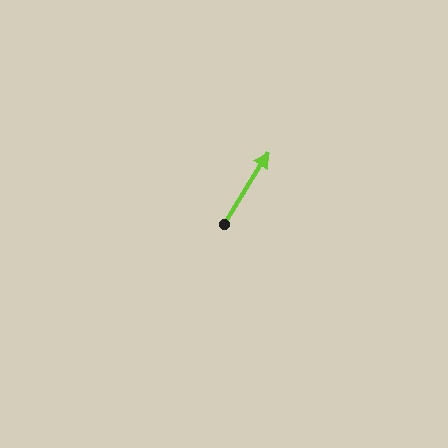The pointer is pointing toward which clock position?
Roughly 1 o'clock.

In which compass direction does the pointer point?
Northeast.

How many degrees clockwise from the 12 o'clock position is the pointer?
Approximately 32 degrees.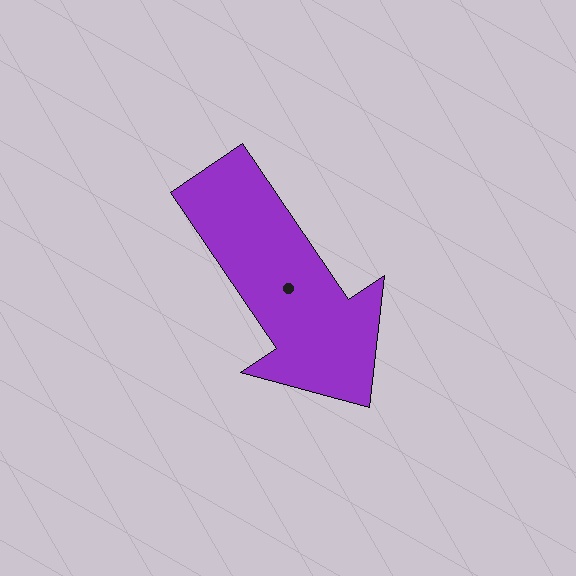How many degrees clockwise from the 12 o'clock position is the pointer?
Approximately 146 degrees.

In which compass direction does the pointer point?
Southeast.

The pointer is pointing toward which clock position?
Roughly 5 o'clock.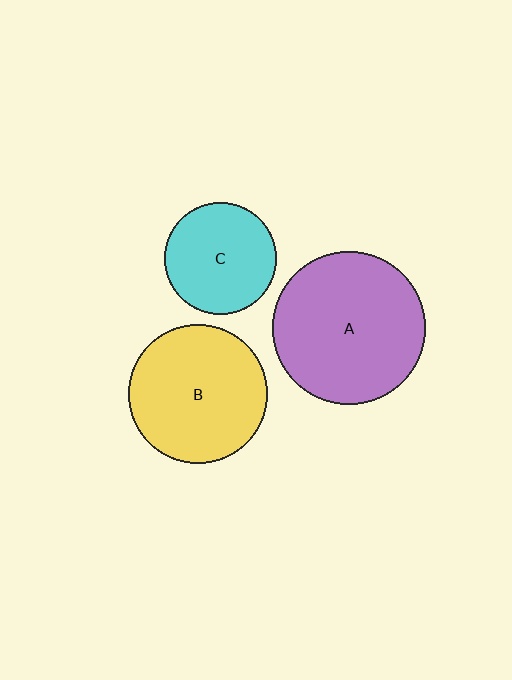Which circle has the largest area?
Circle A (purple).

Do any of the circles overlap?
No, none of the circles overlap.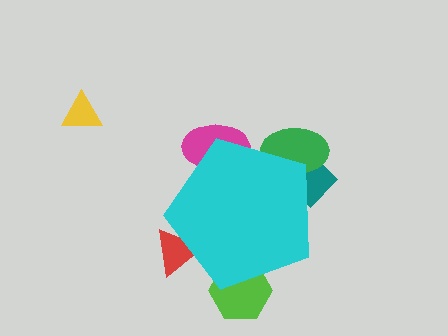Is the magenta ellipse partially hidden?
Yes, the magenta ellipse is partially hidden behind the cyan pentagon.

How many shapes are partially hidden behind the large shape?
5 shapes are partially hidden.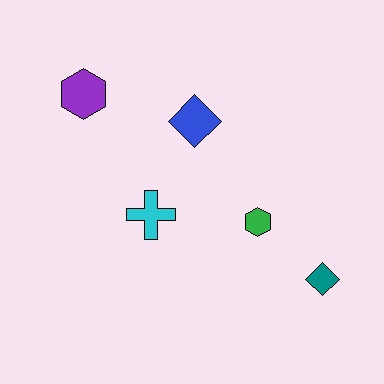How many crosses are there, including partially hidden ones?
There is 1 cross.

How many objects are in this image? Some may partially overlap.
There are 5 objects.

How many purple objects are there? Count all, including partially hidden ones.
There is 1 purple object.